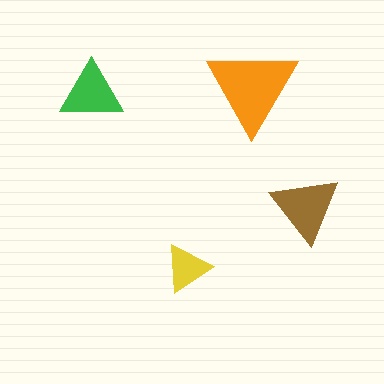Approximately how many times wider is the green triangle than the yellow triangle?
About 1.5 times wider.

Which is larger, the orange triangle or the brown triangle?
The orange one.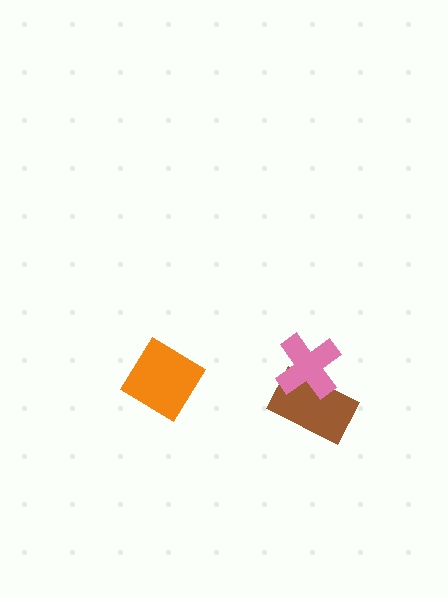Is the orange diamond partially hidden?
No, no other shape covers it.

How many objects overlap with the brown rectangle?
1 object overlaps with the brown rectangle.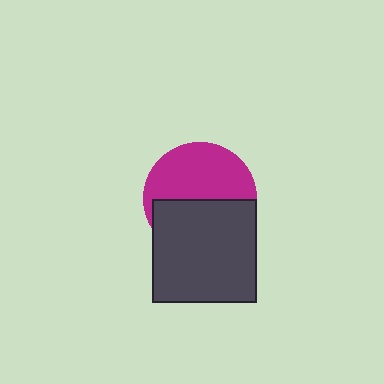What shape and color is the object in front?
The object in front is a dark gray square.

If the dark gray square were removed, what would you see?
You would see the complete magenta circle.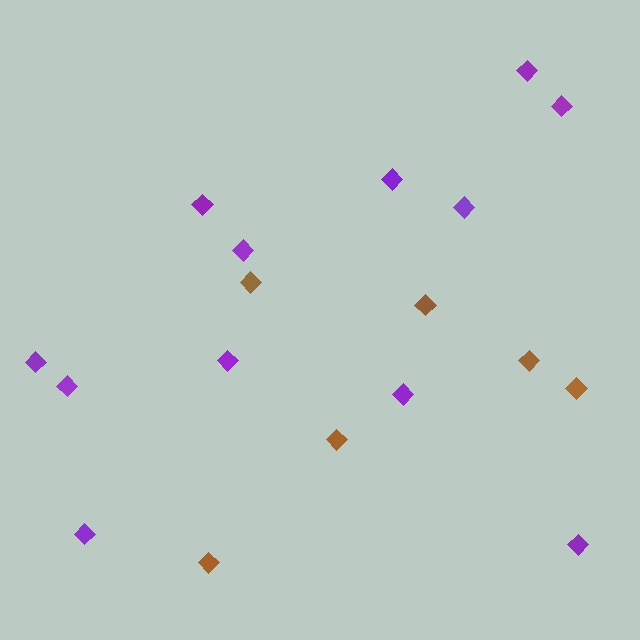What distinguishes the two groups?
There are 2 groups: one group of purple diamonds (12) and one group of brown diamonds (6).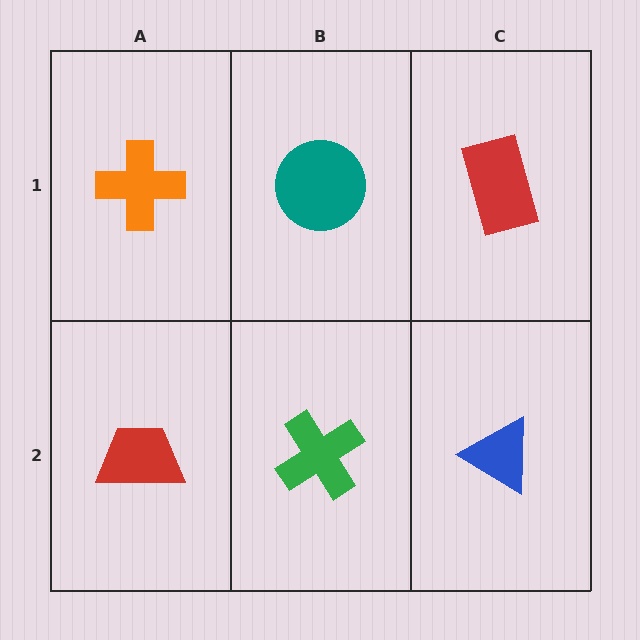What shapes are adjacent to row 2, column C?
A red rectangle (row 1, column C), a green cross (row 2, column B).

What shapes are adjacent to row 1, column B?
A green cross (row 2, column B), an orange cross (row 1, column A), a red rectangle (row 1, column C).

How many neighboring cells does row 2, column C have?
2.